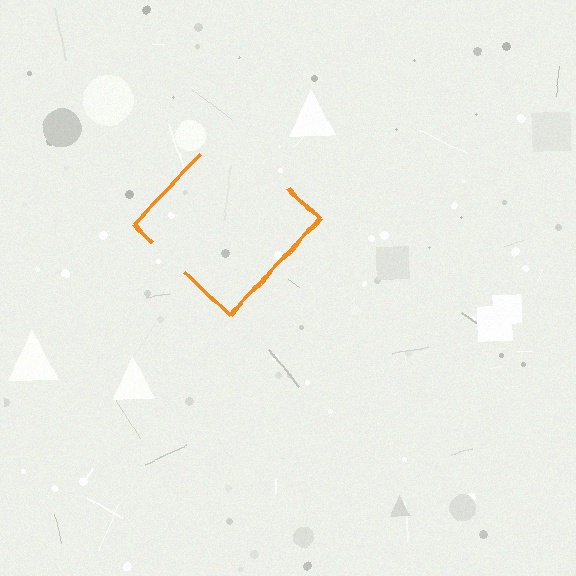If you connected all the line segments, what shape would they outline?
They would outline a diamond.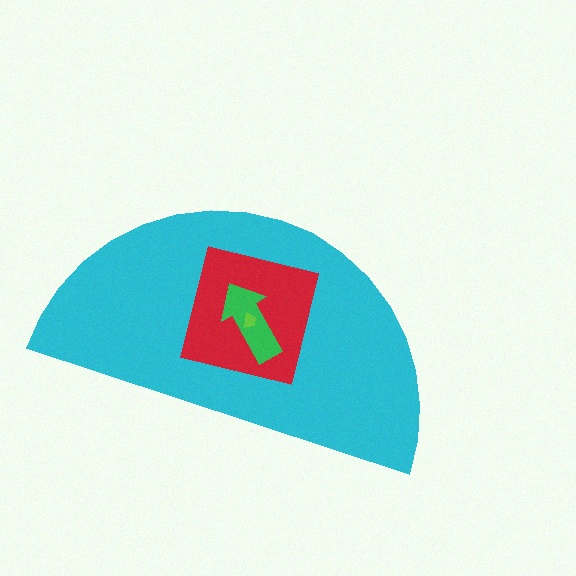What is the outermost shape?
The cyan semicircle.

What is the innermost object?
The lime trapezoid.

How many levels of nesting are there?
4.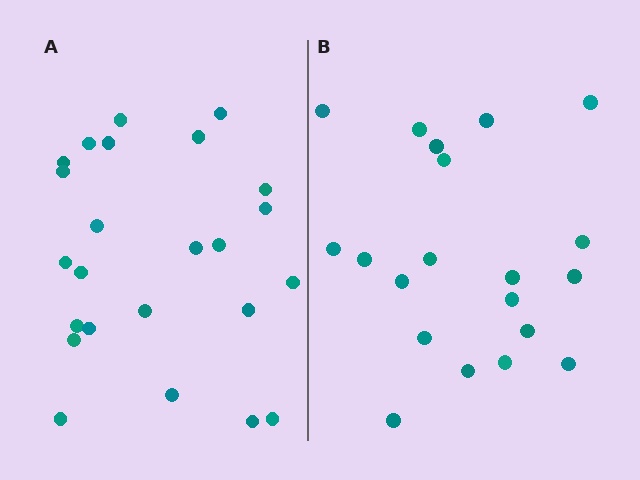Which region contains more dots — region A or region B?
Region A (the left region) has more dots.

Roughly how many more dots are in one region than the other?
Region A has about 4 more dots than region B.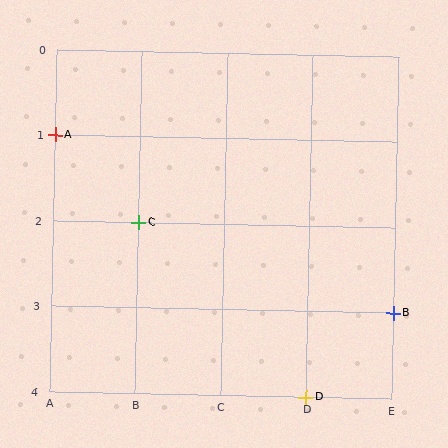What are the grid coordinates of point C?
Point C is at grid coordinates (B, 2).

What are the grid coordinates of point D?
Point D is at grid coordinates (D, 4).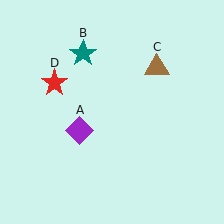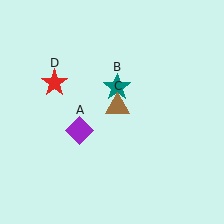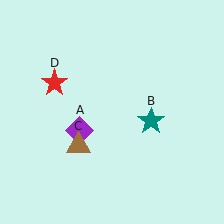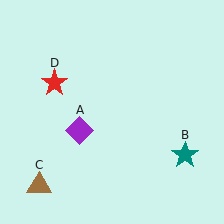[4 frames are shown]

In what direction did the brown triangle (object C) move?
The brown triangle (object C) moved down and to the left.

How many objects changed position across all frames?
2 objects changed position: teal star (object B), brown triangle (object C).